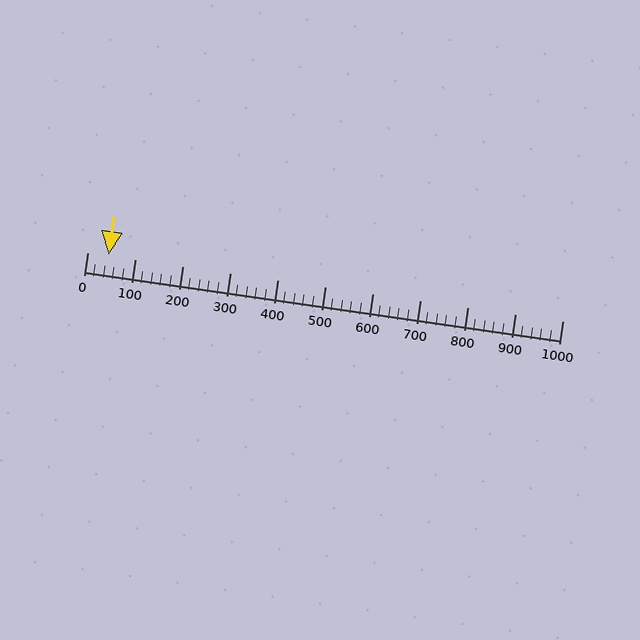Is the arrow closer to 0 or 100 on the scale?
The arrow is closer to 0.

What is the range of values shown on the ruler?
The ruler shows values from 0 to 1000.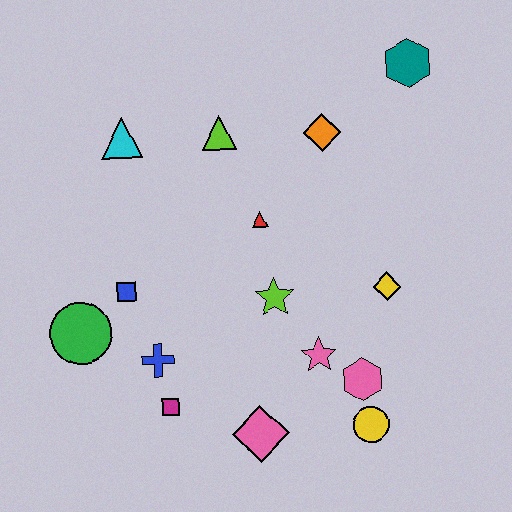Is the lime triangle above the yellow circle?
Yes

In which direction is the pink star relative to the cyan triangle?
The pink star is below the cyan triangle.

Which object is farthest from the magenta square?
The teal hexagon is farthest from the magenta square.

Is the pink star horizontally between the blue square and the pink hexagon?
Yes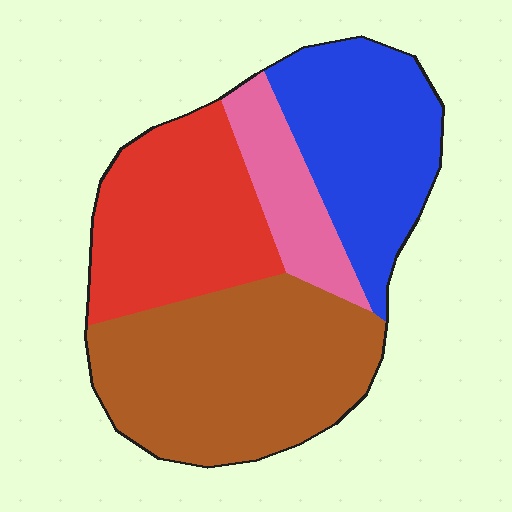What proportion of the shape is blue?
Blue takes up between a sixth and a third of the shape.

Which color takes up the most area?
Brown, at roughly 35%.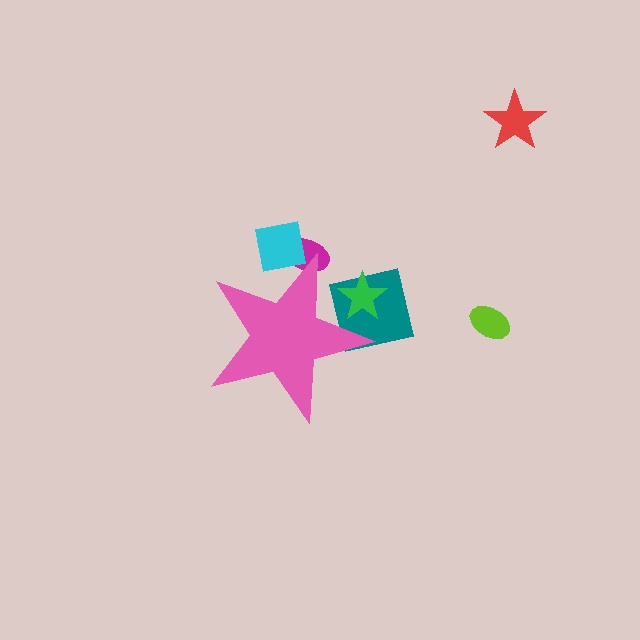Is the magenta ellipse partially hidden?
Yes, the magenta ellipse is partially hidden behind the pink star.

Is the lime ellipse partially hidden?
No, the lime ellipse is fully visible.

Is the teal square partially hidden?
Yes, the teal square is partially hidden behind the pink star.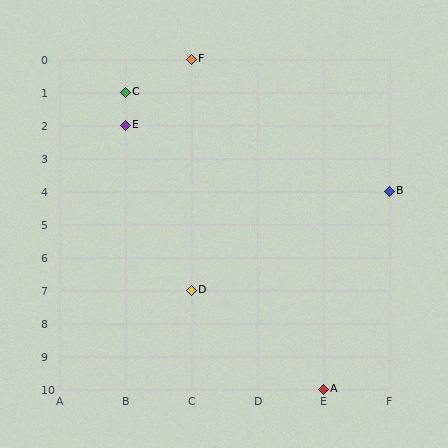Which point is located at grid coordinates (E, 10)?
Point A is at (E, 10).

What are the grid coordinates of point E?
Point E is at grid coordinates (B, 2).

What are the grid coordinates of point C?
Point C is at grid coordinates (B, 1).